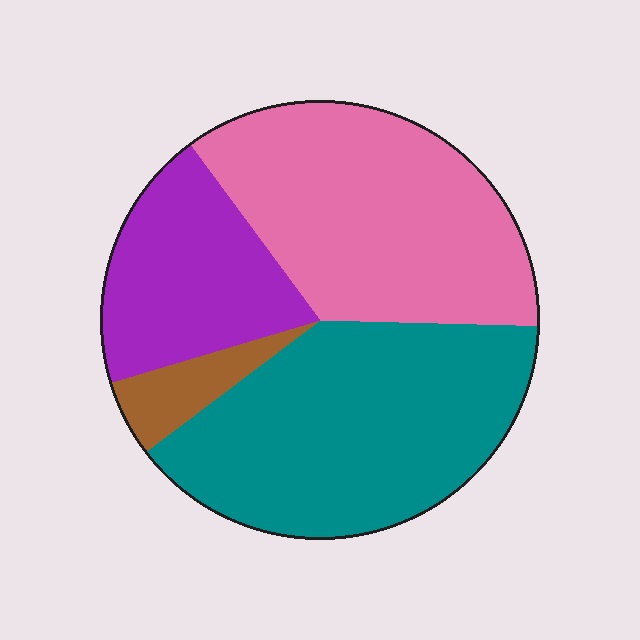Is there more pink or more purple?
Pink.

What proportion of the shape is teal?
Teal takes up about two fifths (2/5) of the shape.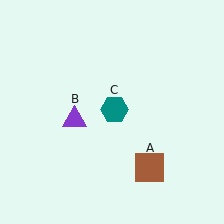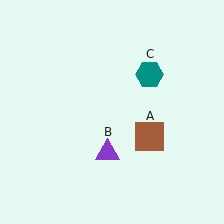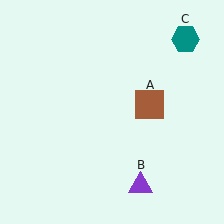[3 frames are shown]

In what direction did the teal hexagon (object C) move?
The teal hexagon (object C) moved up and to the right.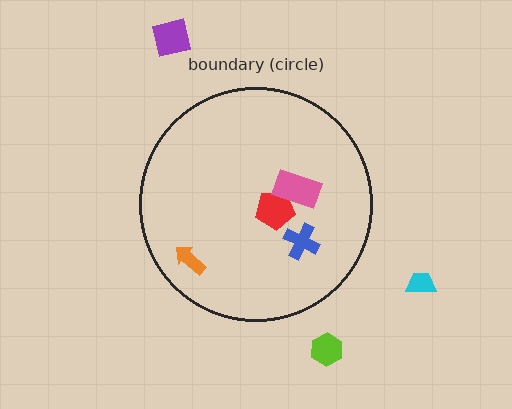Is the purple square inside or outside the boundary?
Outside.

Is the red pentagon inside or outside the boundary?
Inside.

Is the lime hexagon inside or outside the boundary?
Outside.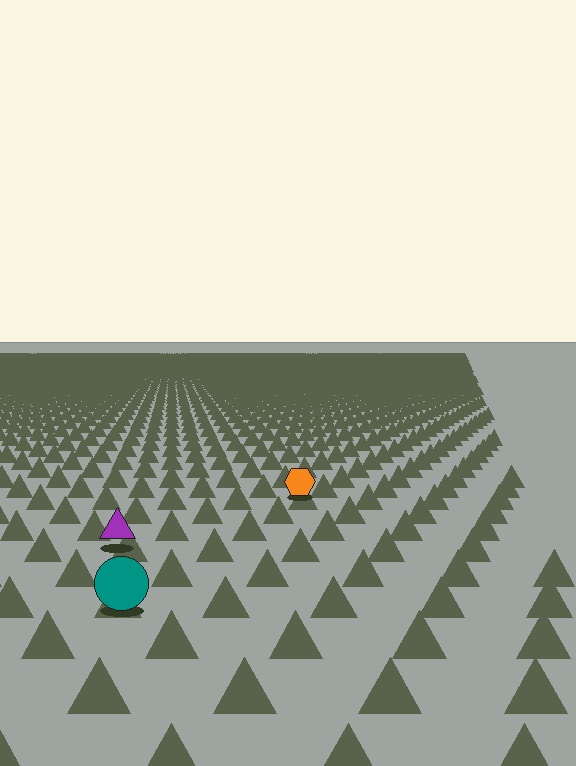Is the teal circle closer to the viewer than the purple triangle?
Yes. The teal circle is closer — you can tell from the texture gradient: the ground texture is coarser near it.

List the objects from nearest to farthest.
From nearest to farthest: the teal circle, the purple triangle, the orange hexagon.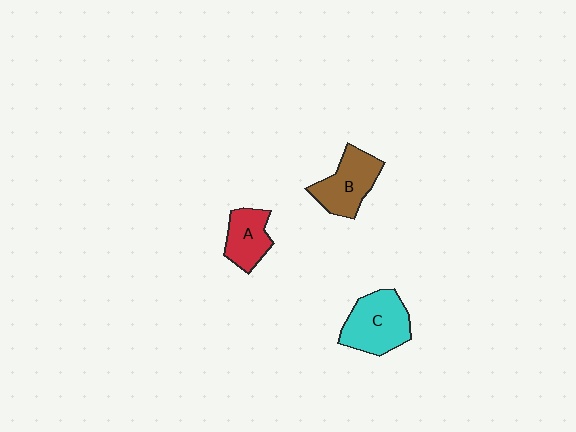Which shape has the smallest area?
Shape A (red).